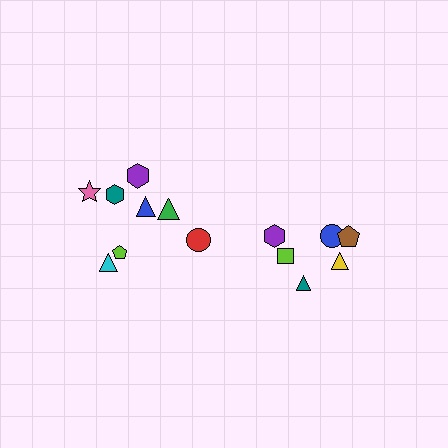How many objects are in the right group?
There are 6 objects.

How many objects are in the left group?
There are 8 objects.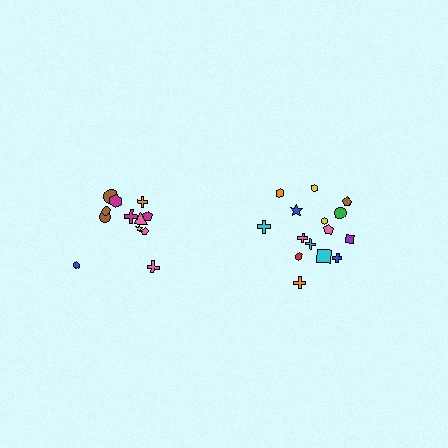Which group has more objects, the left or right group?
The right group.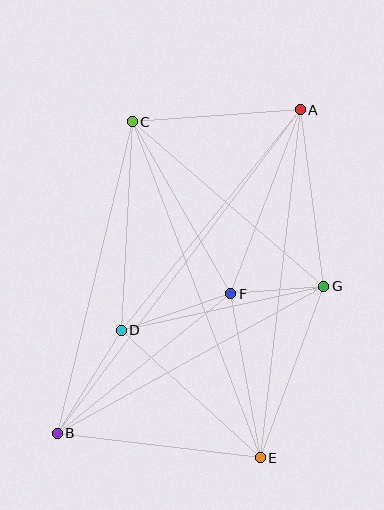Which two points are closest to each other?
Points F and G are closest to each other.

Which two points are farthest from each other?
Points A and B are farthest from each other.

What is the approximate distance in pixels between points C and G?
The distance between C and G is approximately 253 pixels.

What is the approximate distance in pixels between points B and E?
The distance between B and E is approximately 204 pixels.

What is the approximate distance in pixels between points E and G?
The distance between E and G is approximately 183 pixels.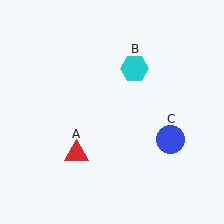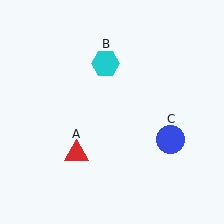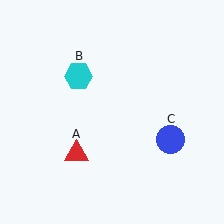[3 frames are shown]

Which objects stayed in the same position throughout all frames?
Red triangle (object A) and blue circle (object C) remained stationary.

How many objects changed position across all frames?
1 object changed position: cyan hexagon (object B).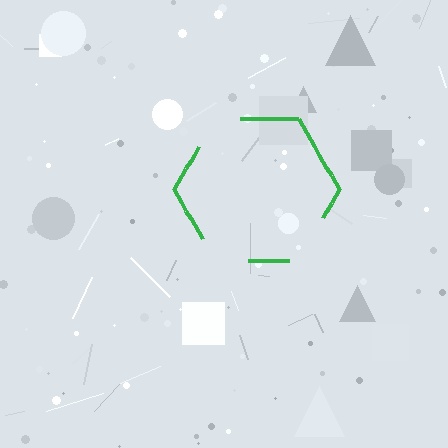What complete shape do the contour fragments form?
The contour fragments form a hexagon.